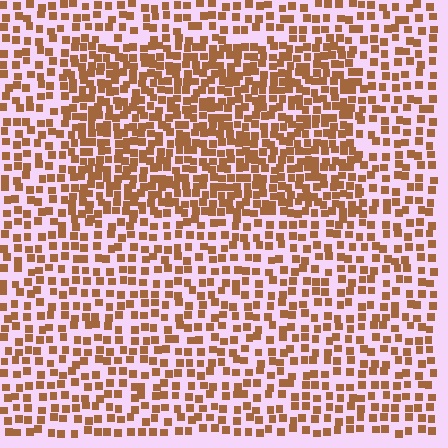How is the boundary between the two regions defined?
The boundary is defined by a change in element density (approximately 1.8x ratio). All elements are the same color, size, and shape.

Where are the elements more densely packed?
The elements are more densely packed inside the rectangle boundary.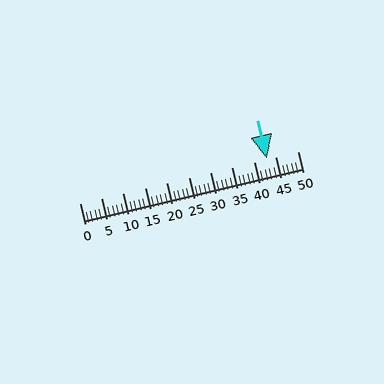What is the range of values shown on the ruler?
The ruler shows values from 0 to 50.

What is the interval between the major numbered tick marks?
The major tick marks are spaced 5 units apart.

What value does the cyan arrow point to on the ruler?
The cyan arrow points to approximately 43.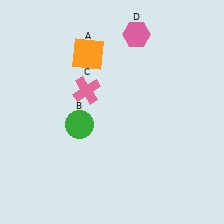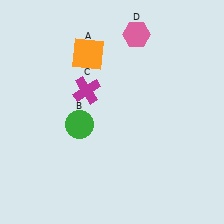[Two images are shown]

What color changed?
The cross (C) changed from pink in Image 1 to magenta in Image 2.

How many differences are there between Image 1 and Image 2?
There is 1 difference between the two images.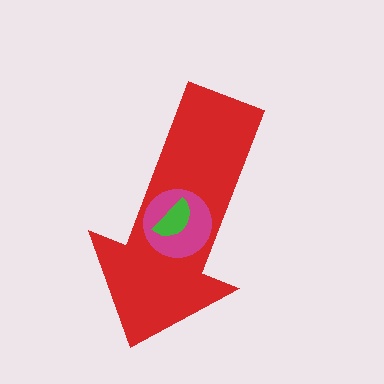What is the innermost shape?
The green semicircle.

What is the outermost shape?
The red arrow.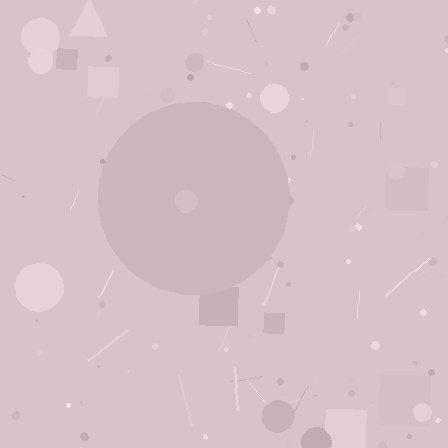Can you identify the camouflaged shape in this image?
The camouflaged shape is a circle.